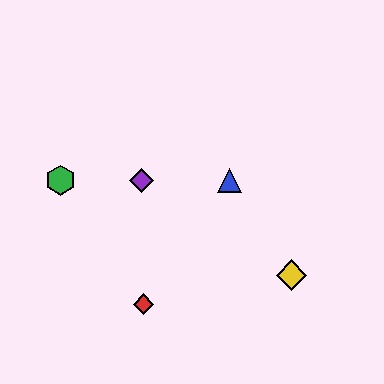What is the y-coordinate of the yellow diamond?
The yellow diamond is at y≈275.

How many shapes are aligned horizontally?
3 shapes (the blue triangle, the green hexagon, the purple diamond) are aligned horizontally.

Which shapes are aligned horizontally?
The blue triangle, the green hexagon, the purple diamond are aligned horizontally.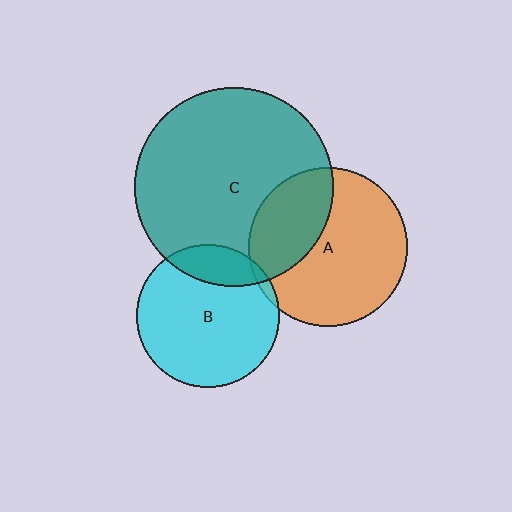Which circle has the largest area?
Circle C (teal).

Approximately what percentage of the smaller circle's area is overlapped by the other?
Approximately 20%.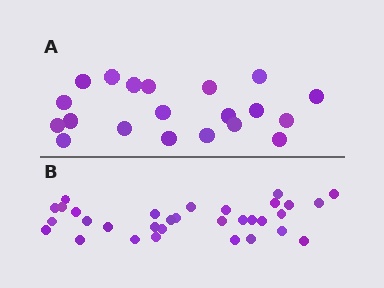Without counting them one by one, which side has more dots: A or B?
Region B (the bottom region) has more dots.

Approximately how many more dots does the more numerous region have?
Region B has roughly 12 or so more dots than region A.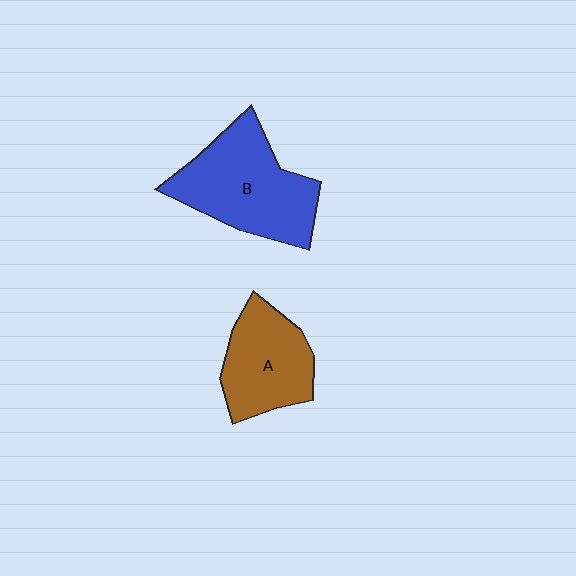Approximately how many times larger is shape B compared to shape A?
Approximately 1.4 times.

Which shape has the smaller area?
Shape A (brown).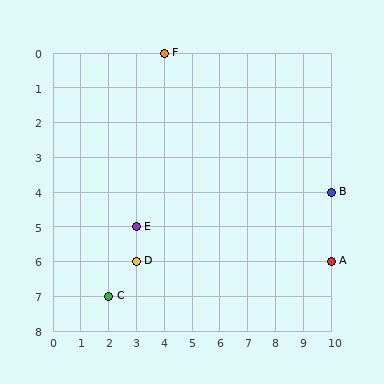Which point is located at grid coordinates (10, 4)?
Point B is at (10, 4).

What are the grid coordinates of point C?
Point C is at grid coordinates (2, 7).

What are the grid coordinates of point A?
Point A is at grid coordinates (10, 6).